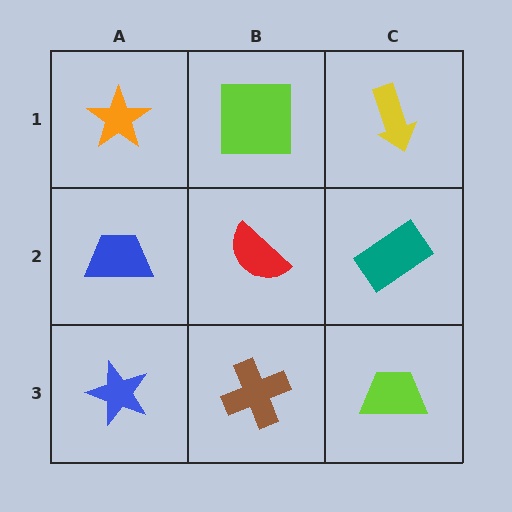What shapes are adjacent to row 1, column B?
A red semicircle (row 2, column B), an orange star (row 1, column A), a yellow arrow (row 1, column C).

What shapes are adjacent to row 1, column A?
A blue trapezoid (row 2, column A), a lime square (row 1, column B).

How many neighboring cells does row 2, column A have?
3.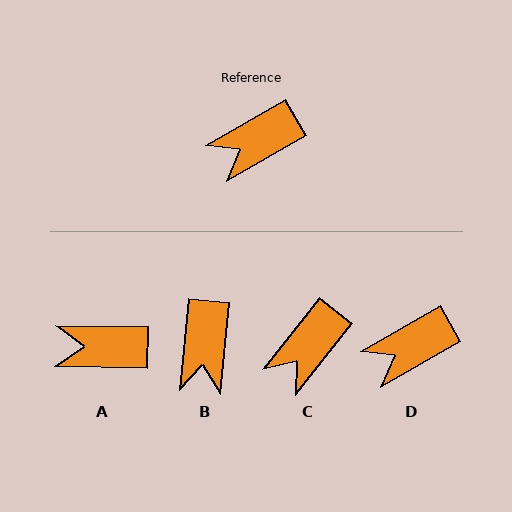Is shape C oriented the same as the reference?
No, it is off by about 22 degrees.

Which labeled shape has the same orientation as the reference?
D.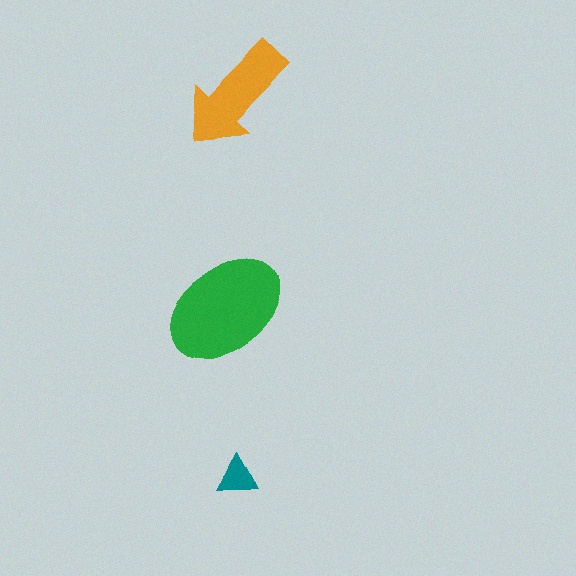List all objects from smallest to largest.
The teal triangle, the orange arrow, the green ellipse.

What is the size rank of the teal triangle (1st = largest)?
3rd.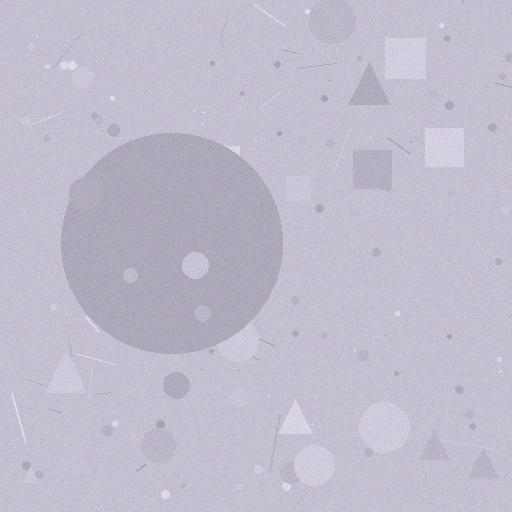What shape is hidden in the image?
A circle is hidden in the image.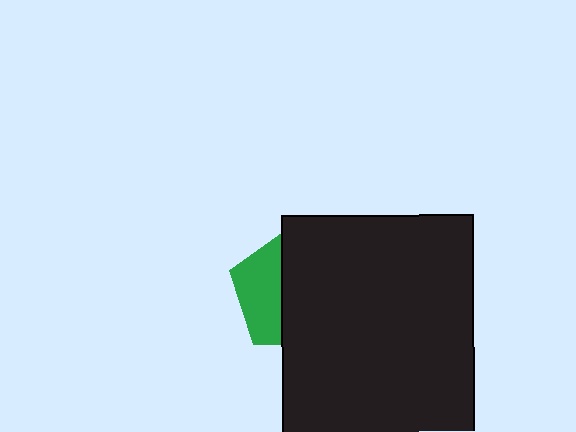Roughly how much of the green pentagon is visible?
A small part of it is visible (roughly 38%).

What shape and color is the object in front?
The object in front is a black rectangle.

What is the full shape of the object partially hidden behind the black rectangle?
The partially hidden object is a green pentagon.